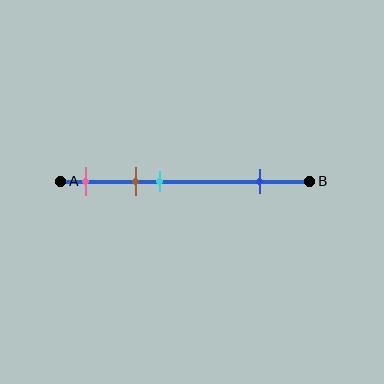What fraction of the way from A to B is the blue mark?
The blue mark is approximately 80% (0.8) of the way from A to B.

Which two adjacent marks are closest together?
The brown and cyan marks are the closest adjacent pair.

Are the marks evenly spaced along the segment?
No, the marks are not evenly spaced.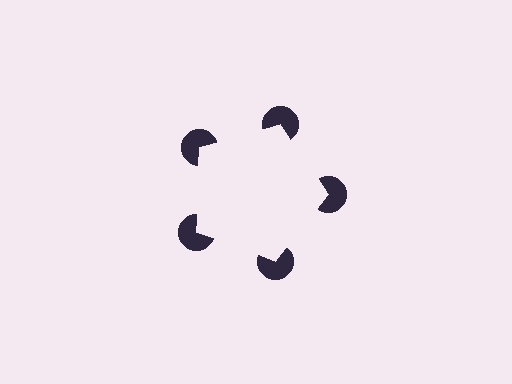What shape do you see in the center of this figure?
An illusory pentagon — its edges are inferred from the aligned wedge cuts in the pac-man discs, not physically drawn.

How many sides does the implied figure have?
5 sides.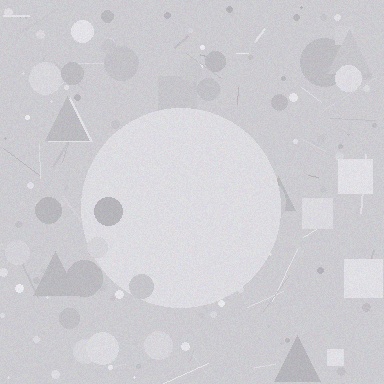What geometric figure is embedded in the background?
A circle is embedded in the background.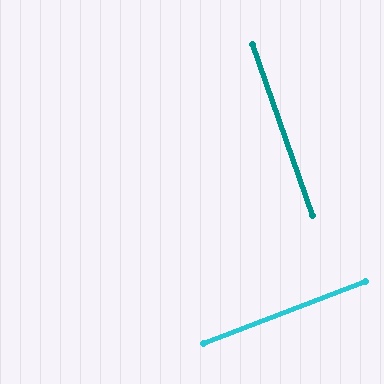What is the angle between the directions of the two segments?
Approximately 89 degrees.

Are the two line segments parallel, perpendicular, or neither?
Perpendicular — they meet at approximately 89°.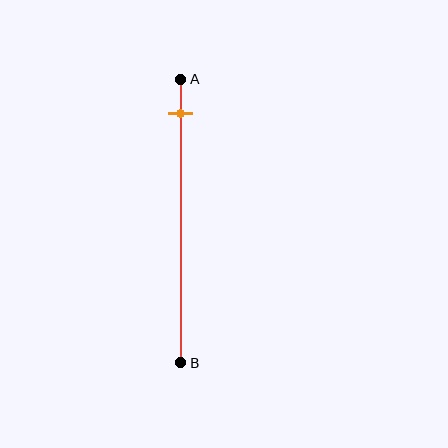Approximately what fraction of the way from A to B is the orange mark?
The orange mark is approximately 10% of the way from A to B.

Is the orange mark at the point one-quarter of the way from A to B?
No, the mark is at about 10% from A, not at the 25% one-quarter point.